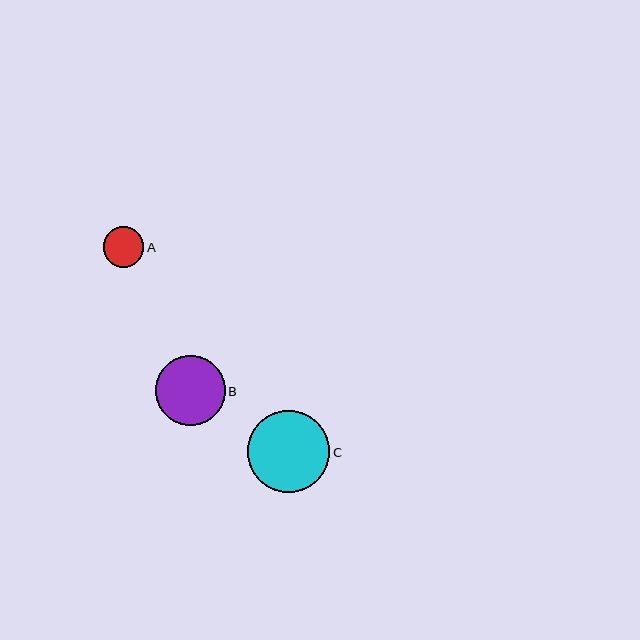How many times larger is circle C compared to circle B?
Circle C is approximately 1.2 times the size of circle B.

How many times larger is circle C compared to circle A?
Circle C is approximately 2.0 times the size of circle A.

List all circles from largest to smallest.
From largest to smallest: C, B, A.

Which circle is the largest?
Circle C is the largest with a size of approximately 82 pixels.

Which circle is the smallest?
Circle A is the smallest with a size of approximately 41 pixels.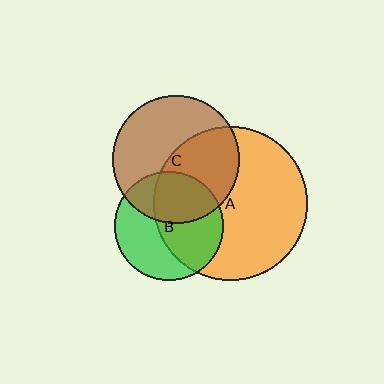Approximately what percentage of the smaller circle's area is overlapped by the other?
Approximately 40%.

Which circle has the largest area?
Circle A (orange).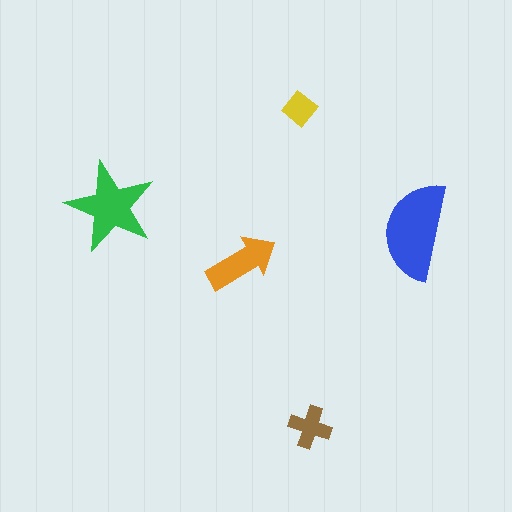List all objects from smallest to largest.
The yellow diamond, the brown cross, the orange arrow, the green star, the blue semicircle.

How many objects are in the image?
There are 5 objects in the image.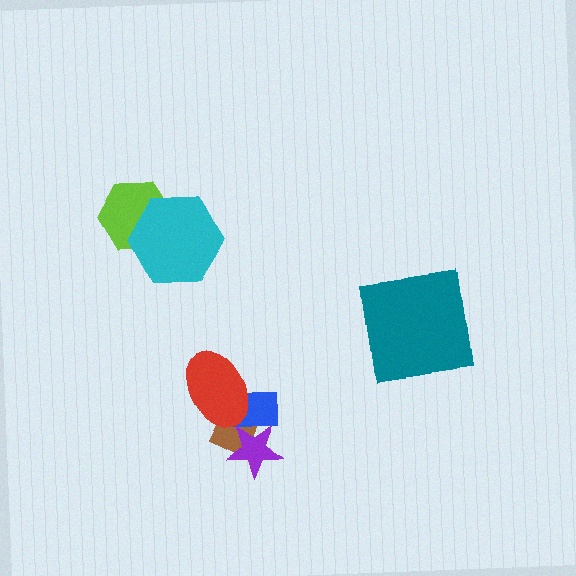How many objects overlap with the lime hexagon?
1 object overlaps with the lime hexagon.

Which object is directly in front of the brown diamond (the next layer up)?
The blue rectangle is directly in front of the brown diamond.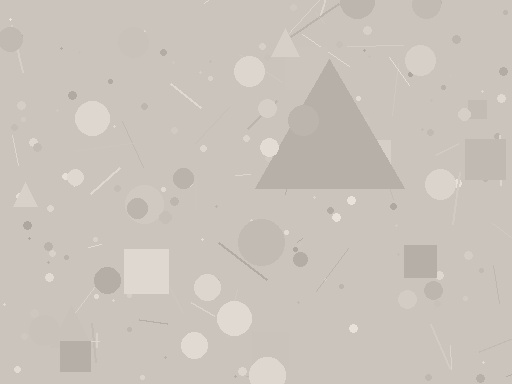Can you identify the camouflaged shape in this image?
The camouflaged shape is a triangle.